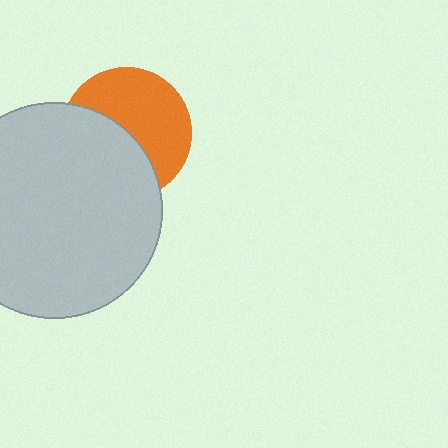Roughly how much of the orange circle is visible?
About half of it is visible (roughly 54%).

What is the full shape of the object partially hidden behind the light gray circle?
The partially hidden object is an orange circle.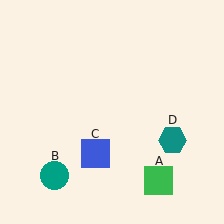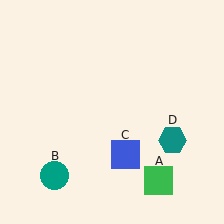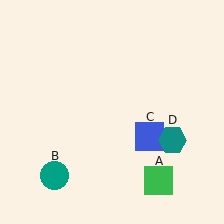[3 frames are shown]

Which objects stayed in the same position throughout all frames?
Green square (object A) and teal circle (object B) and teal hexagon (object D) remained stationary.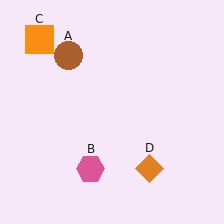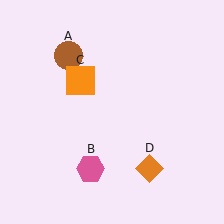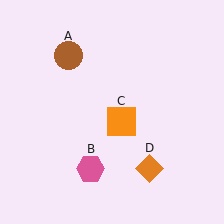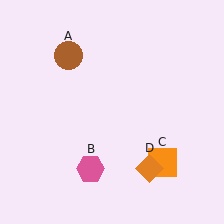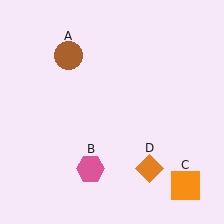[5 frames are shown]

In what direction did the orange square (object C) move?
The orange square (object C) moved down and to the right.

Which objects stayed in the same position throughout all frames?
Brown circle (object A) and pink hexagon (object B) and orange diamond (object D) remained stationary.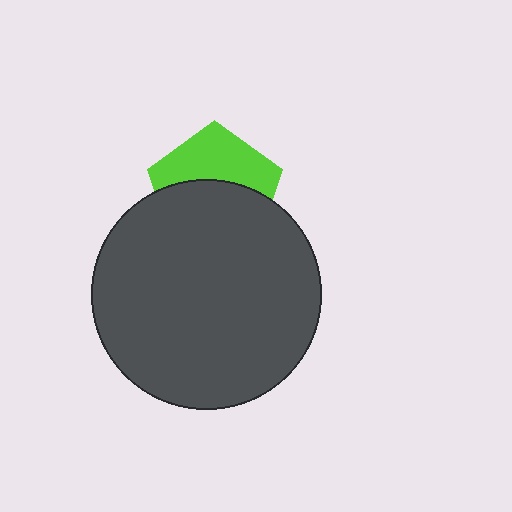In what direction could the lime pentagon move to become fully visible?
The lime pentagon could move up. That would shift it out from behind the dark gray circle entirely.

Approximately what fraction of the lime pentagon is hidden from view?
Roughly 56% of the lime pentagon is hidden behind the dark gray circle.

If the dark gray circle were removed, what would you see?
You would see the complete lime pentagon.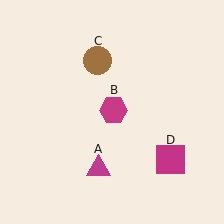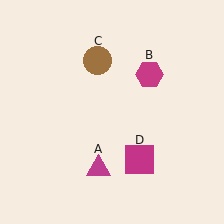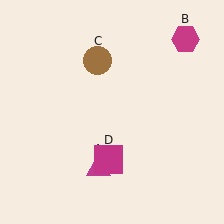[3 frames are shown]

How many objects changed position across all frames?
2 objects changed position: magenta hexagon (object B), magenta square (object D).